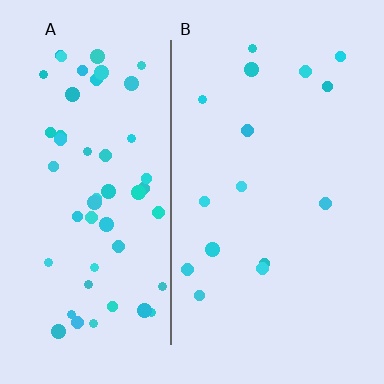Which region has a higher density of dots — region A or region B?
A (the left).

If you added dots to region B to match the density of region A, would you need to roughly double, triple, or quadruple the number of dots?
Approximately triple.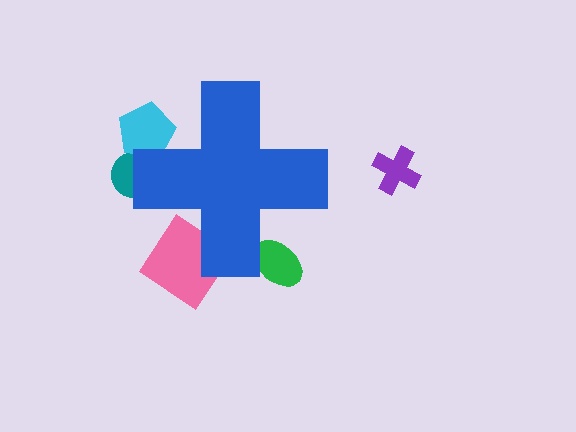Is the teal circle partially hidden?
Yes, the teal circle is partially hidden behind the blue cross.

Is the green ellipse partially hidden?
Yes, the green ellipse is partially hidden behind the blue cross.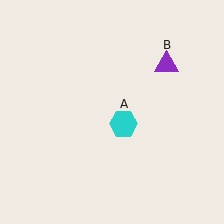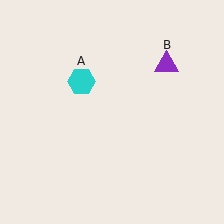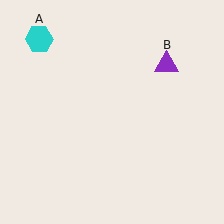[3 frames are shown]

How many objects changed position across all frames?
1 object changed position: cyan hexagon (object A).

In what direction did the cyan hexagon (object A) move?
The cyan hexagon (object A) moved up and to the left.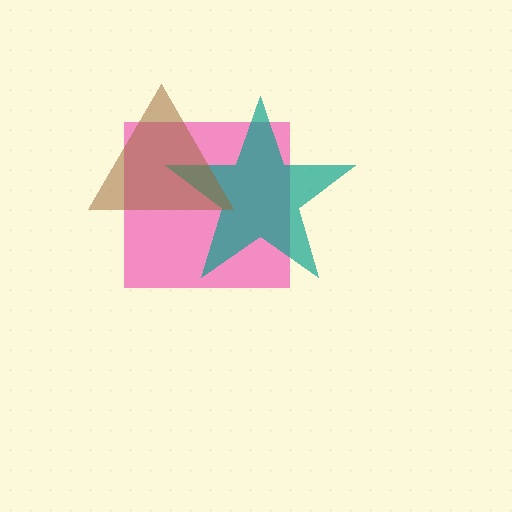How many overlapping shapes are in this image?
There are 3 overlapping shapes in the image.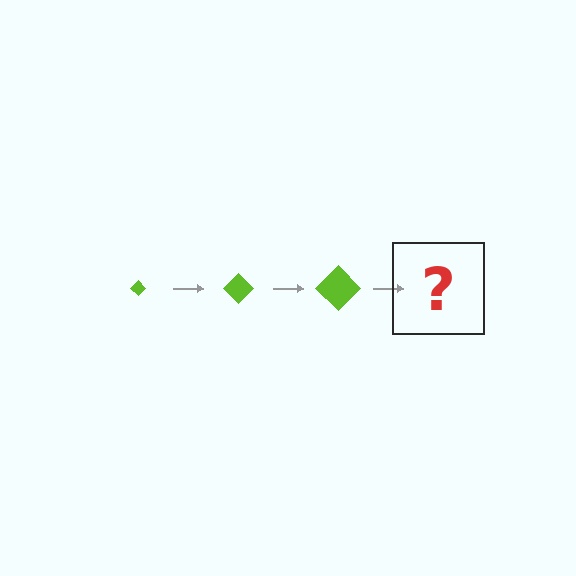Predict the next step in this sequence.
The next step is a lime diamond, larger than the previous one.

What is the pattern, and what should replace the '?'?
The pattern is that the diamond gets progressively larger each step. The '?' should be a lime diamond, larger than the previous one.